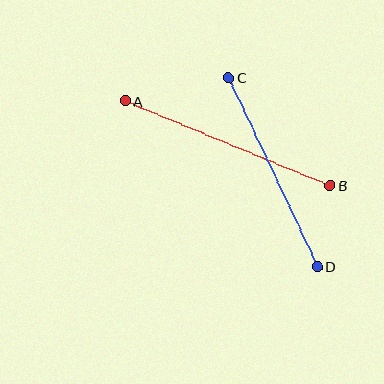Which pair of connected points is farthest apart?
Points A and B are farthest apart.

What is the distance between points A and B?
The distance is approximately 222 pixels.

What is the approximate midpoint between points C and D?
The midpoint is at approximately (273, 172) pixels.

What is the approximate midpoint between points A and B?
The midpoint is at approximately (227, 143) pixels.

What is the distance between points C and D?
The distance is approximately 209 pixels.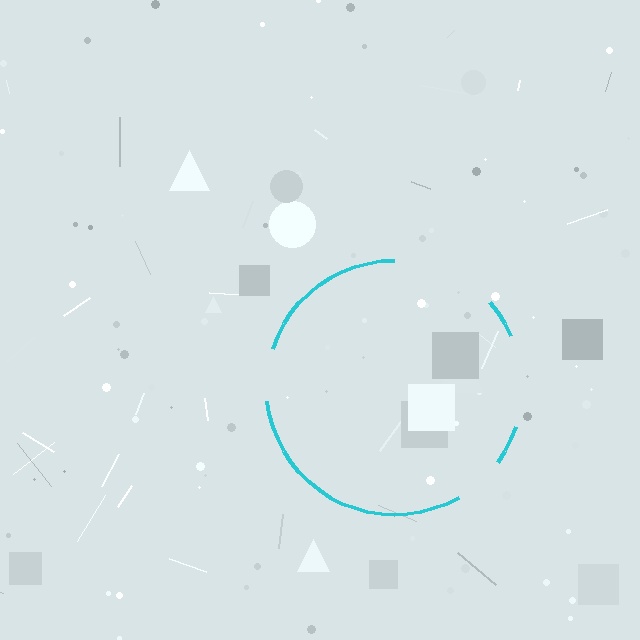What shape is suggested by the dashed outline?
The dashed outline suggests a circle.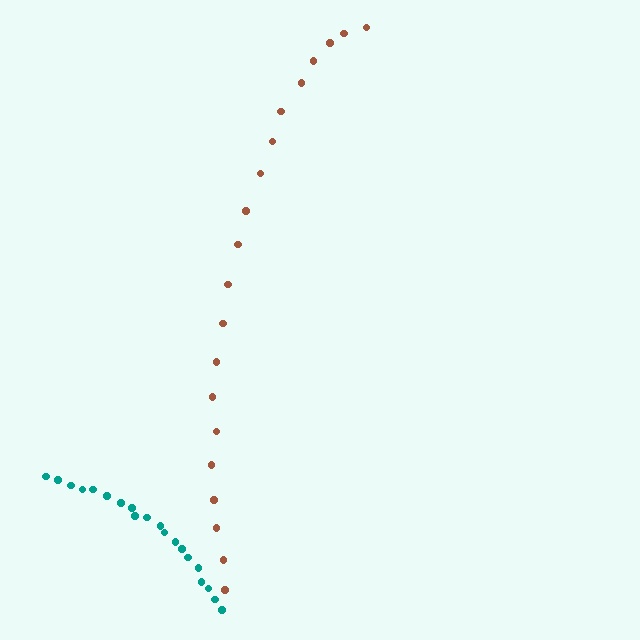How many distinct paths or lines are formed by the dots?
There are 2 distinct paths.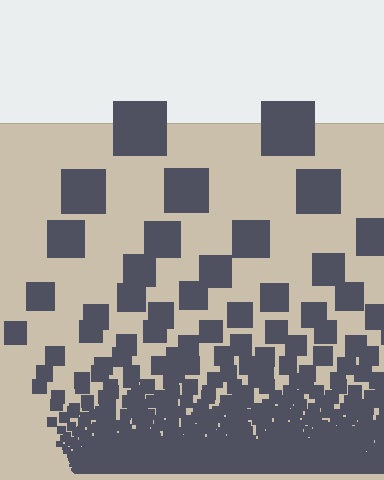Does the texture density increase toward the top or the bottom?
Density increases toward the bottom.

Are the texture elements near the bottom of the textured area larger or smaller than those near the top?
Smaller. The gradient is inverted — elements near the bottom are smaller and denser.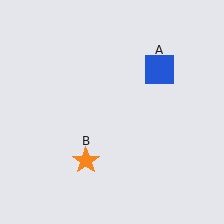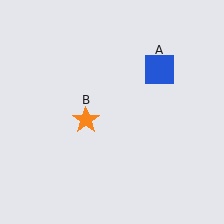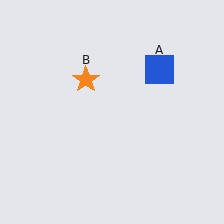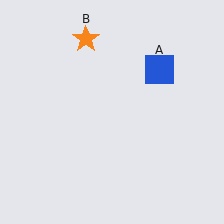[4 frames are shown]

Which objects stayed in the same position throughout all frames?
Blue square (object A) remained stationary.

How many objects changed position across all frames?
1 object changed position: orange star (object B).